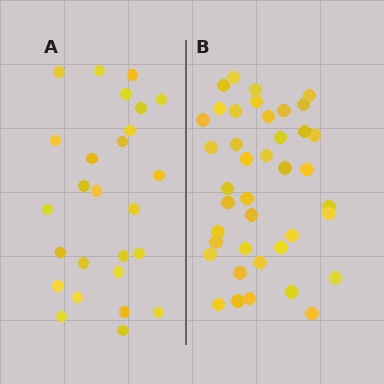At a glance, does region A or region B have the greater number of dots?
Region B (the right region) has more dots.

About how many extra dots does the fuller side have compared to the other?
Region B has approximately 15 more dots than region A.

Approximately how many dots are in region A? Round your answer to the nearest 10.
About 30 dots. (The exact count is 26, which rounds to 30.)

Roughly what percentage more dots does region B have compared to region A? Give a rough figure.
About 55% more.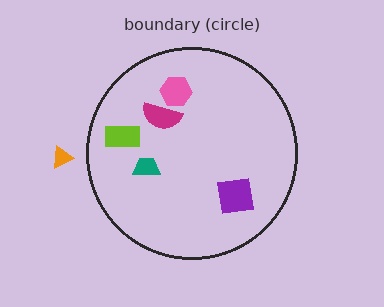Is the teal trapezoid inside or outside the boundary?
Inside.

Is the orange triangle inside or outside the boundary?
Outside.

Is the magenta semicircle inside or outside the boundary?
Inside.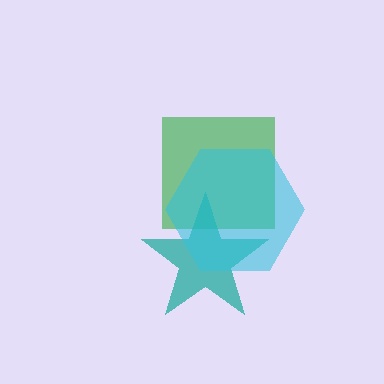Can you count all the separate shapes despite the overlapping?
Yes, there are 3 separate shapes.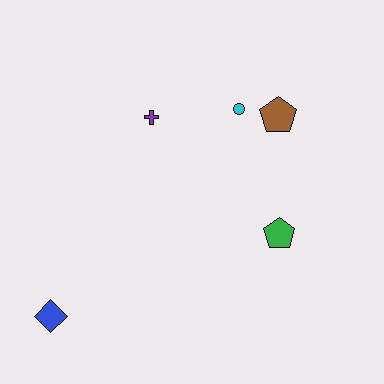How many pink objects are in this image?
There are no pink objects.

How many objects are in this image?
There are 5 objects.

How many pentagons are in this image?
There are 2 pentagons.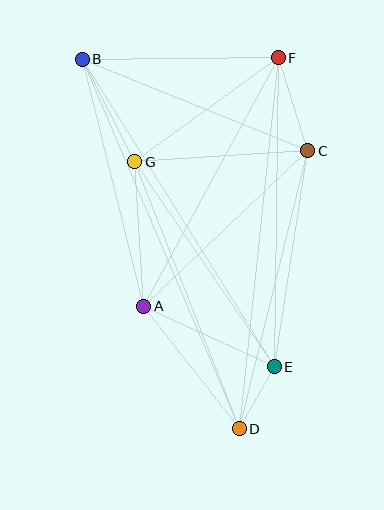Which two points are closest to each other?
Points D and E are closest to each other.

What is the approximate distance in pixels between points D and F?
The distance between D and F is approximately 373 pixels.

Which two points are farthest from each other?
Points B and D are farthest from each other.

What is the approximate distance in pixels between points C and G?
The distance between C and G is approximately 173 pixels.